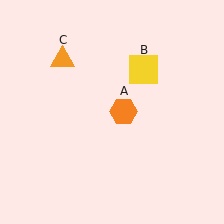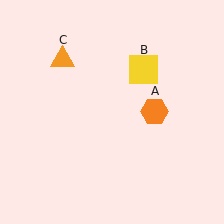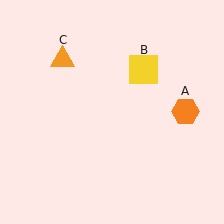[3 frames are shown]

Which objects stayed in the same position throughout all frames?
Yellow square (object B) and orange triangle (object C) remained stationary.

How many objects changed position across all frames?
1 object changed position: orange hexagon (object A).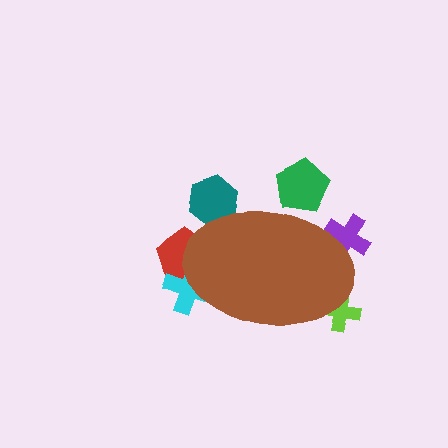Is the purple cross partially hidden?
Yes, the purple cross is partially hidden behind the brown ellipse.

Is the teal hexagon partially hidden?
Yes, the teal hexagon is partially hidden behind the brown ellipse.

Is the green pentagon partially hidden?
Yes, the green pentagon is partially hidden behind the brown ellipse.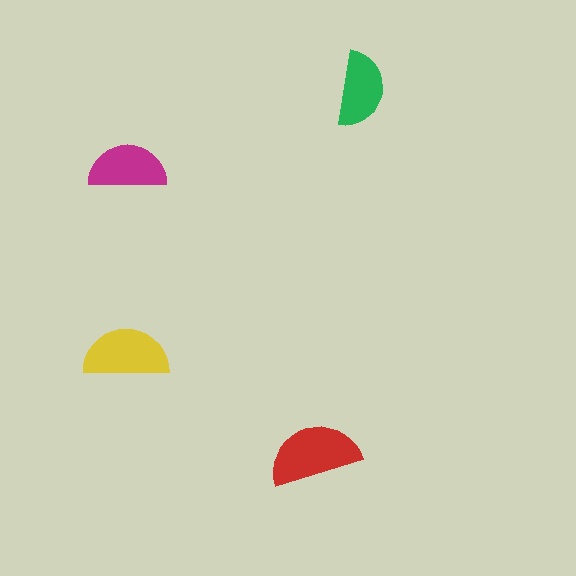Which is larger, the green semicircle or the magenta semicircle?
The magenta one.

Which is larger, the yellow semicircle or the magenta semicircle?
The yellow one.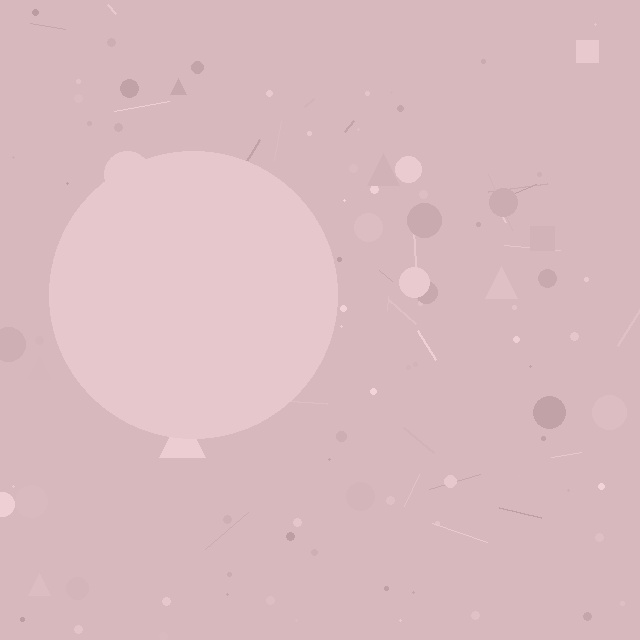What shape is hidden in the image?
A circle is hidden in the image.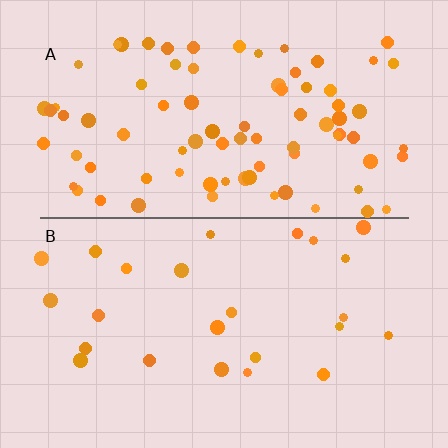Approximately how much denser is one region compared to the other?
Approximately 3.3× — region A over region B.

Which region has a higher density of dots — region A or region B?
A (the top).